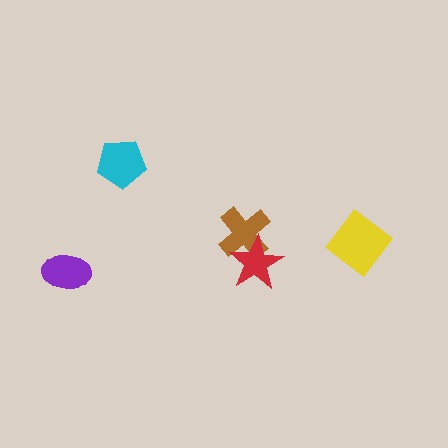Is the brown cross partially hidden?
Yes, it is partially covered by another shape.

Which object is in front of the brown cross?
The red star is in front of the brown cross.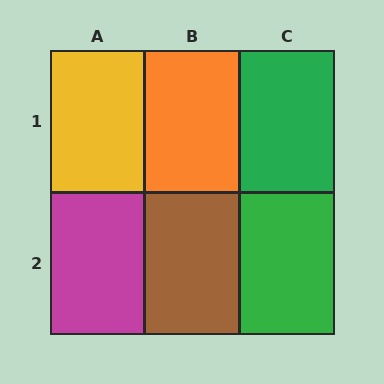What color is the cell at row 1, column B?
Orange.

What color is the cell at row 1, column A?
Yellow.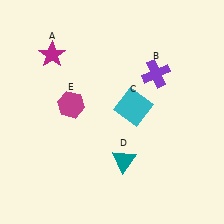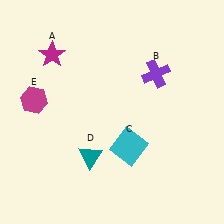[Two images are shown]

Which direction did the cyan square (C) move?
The cyan square (C) moved down.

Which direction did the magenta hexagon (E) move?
The magenta hexagon (E) moved left.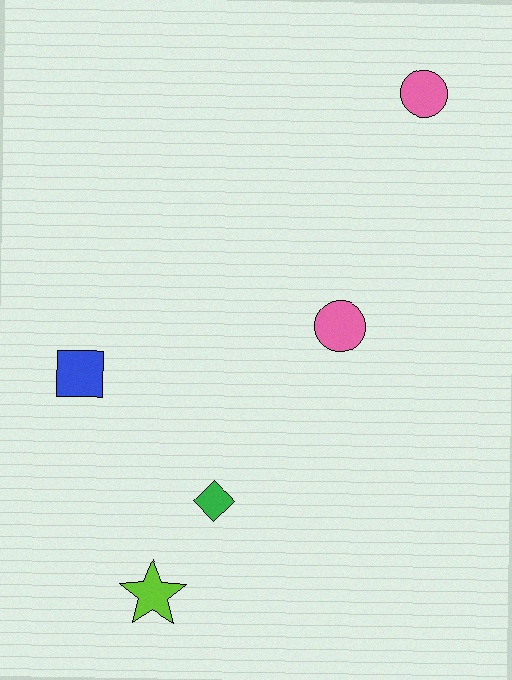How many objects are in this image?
There are 5 objects.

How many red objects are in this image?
There are no red objects.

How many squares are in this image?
There is 1 square.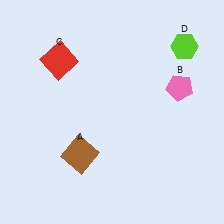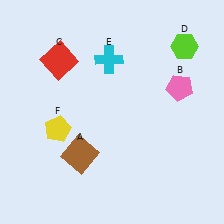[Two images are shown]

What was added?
A cyan cross (E), a yellow pentagon (F) were added in Image 2.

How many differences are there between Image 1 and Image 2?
There are 2 differences between the two images.